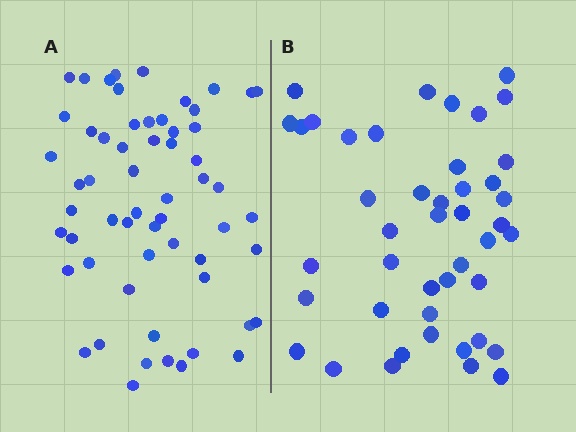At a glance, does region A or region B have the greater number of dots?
Region A (the left region) has more dots.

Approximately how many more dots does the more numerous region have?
Region A has approximately 15 more dots than region B.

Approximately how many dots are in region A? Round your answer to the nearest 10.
About 60 dots. (The exact count is 59, which rounds to 60.)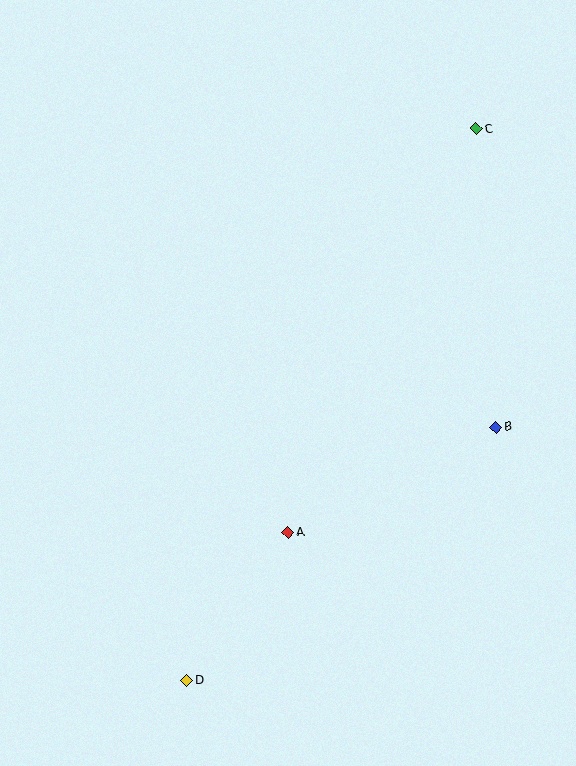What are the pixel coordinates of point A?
Point A is at (288, 532).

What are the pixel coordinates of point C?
Point C is at (476, 129).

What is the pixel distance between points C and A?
The distance between C and A is 445 pixels.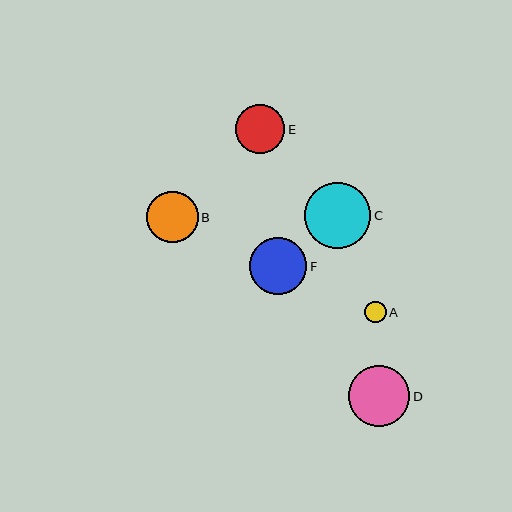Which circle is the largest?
Circle C is the largest with a size of approximately 67 pixels.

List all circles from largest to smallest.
From largest to smallest: C, D, F, B, E, A.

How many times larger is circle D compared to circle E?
Circle D is approximately 1.2 times the size of circle E.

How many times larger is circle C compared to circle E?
Circle C is approximately 1.3 times the size of circle E.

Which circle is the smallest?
Circle A is the smallest with a size of approximately 21 pixels.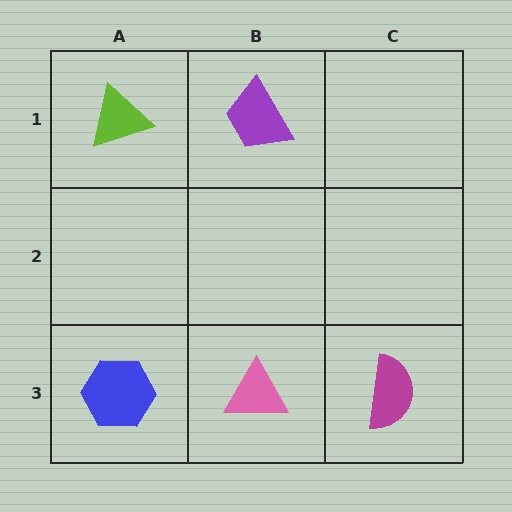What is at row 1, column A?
A lime triangle.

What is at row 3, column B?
A pink triangle.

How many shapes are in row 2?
0 shapes.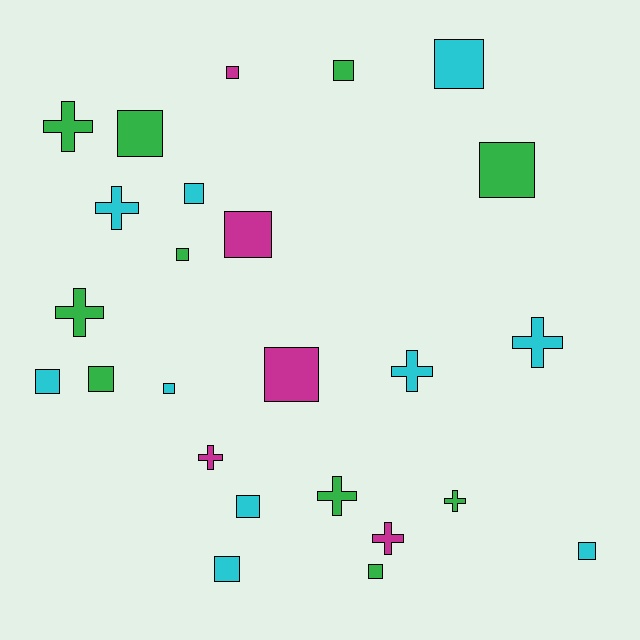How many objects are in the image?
There are 25 objects.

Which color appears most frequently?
Green, with 10 objects.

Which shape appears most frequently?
Square, with 16 objects.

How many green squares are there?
There are 6 green squares.